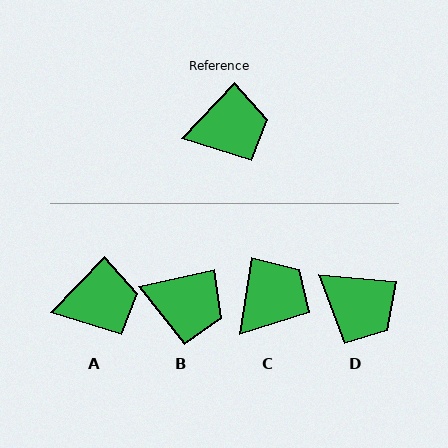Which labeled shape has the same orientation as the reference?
A.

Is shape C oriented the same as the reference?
No, it is off by about 35 degrees.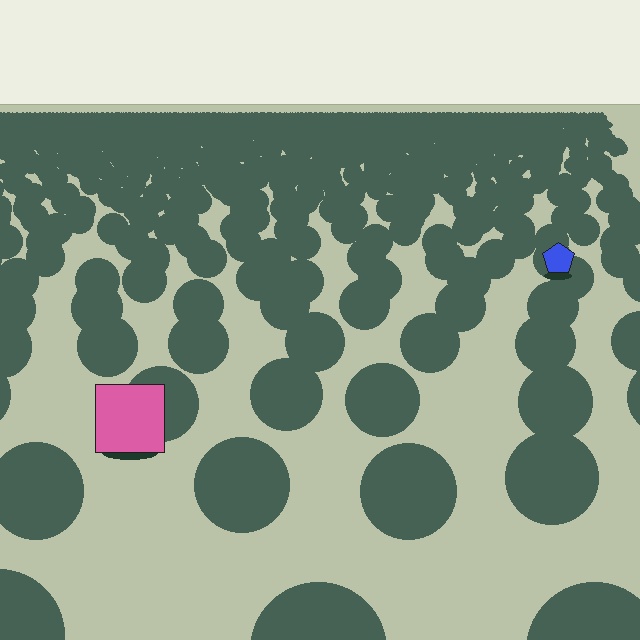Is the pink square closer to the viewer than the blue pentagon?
Yes. The pink square is closer — you can tell from the texture gradient: the ground texture is coarser near it.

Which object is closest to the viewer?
The pink square is closest. The texture marks near it are larger and more spread out.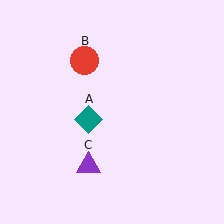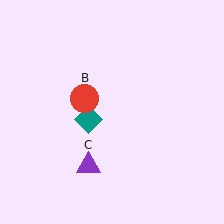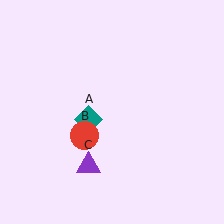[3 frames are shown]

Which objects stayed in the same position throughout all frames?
Teal diamond (object A) and purple triangle (object C) remained stationary.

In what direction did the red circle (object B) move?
The red circle (object B) moved down.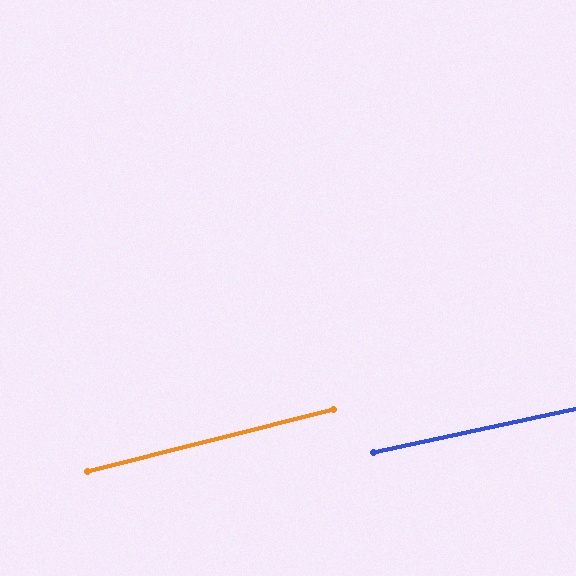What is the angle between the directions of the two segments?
Approximately 2 degrees.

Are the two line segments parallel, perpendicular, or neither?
Parallel — their directions differ by only 1.9°.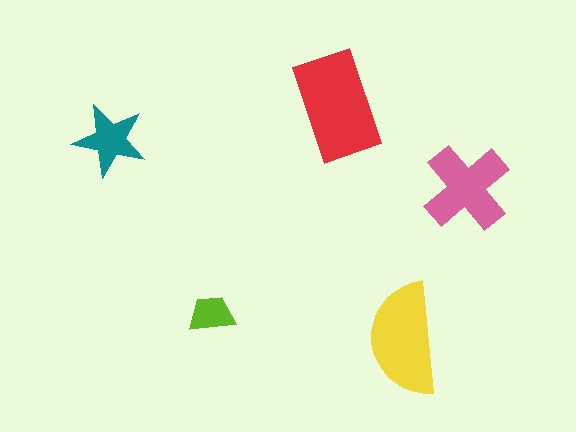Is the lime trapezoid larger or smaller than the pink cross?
Smaller.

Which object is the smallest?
The lime trapezoid.